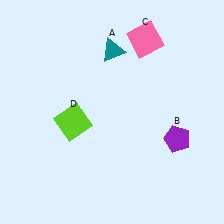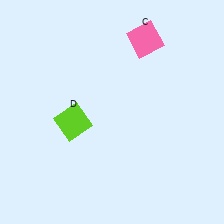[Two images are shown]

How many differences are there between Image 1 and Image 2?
There are 2 differences between the two images.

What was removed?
The teal triangle (A), the purple pentagon (B) were removed in Image 2.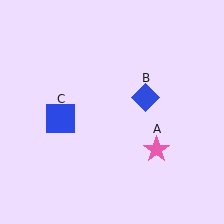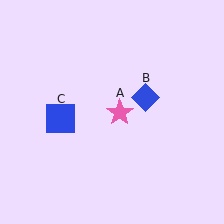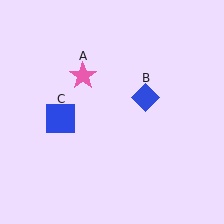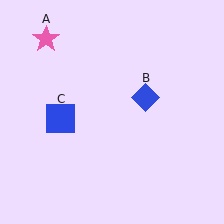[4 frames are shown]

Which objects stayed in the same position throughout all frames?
Blue diamond (object B) and blue square (object C) remained stationary.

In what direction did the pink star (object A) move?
The pink star (object A) moved up and to the left.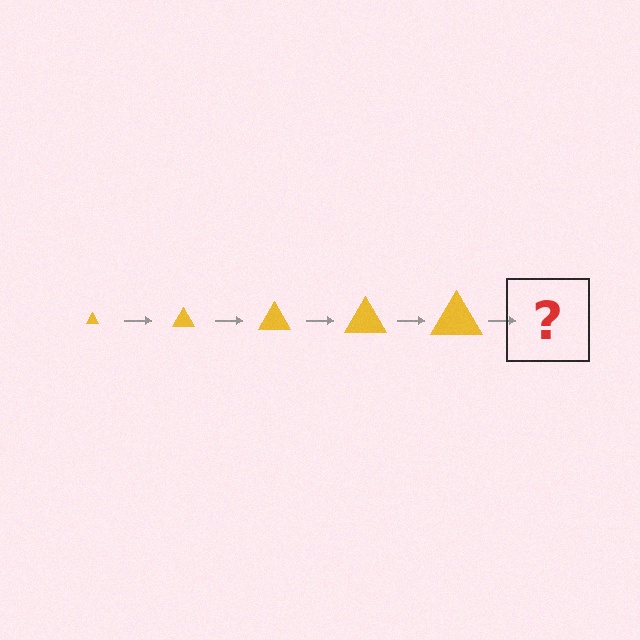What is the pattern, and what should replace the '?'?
The pattern is that the triangle gets progressively larger each step. The '?' should be a yellow triangle, larger than the previous one.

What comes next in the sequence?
The next element should be a yellow triangle, larger than the previous one.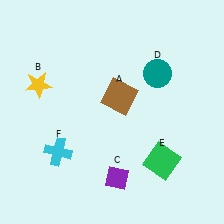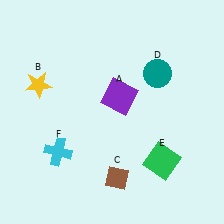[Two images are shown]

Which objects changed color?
A changed from brown to purple. C changed from purple to brown.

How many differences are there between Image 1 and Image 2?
There are 2 differences between the two images.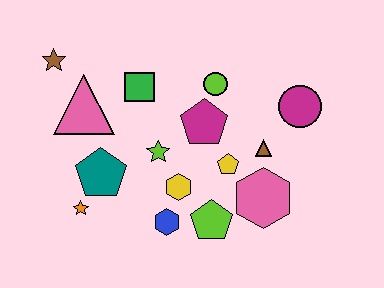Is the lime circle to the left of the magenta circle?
Yes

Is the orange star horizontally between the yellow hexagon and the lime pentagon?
No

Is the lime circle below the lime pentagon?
No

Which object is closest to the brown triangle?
The yellow pentagon is closest to the brown triangle.